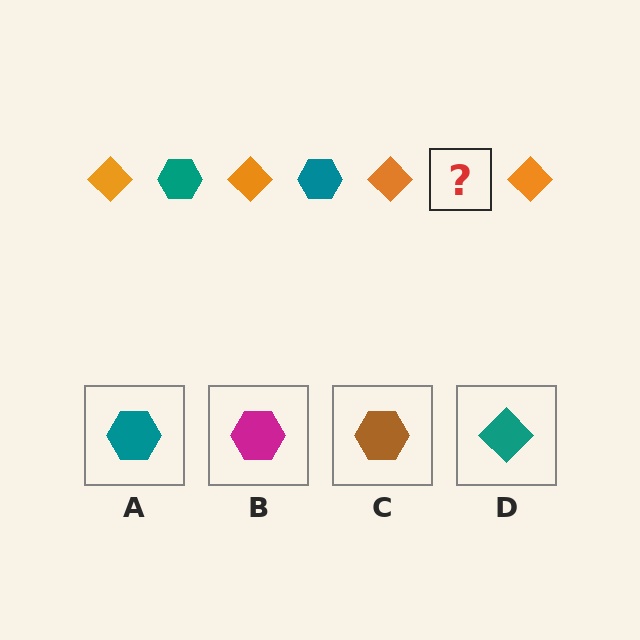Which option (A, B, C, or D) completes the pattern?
A.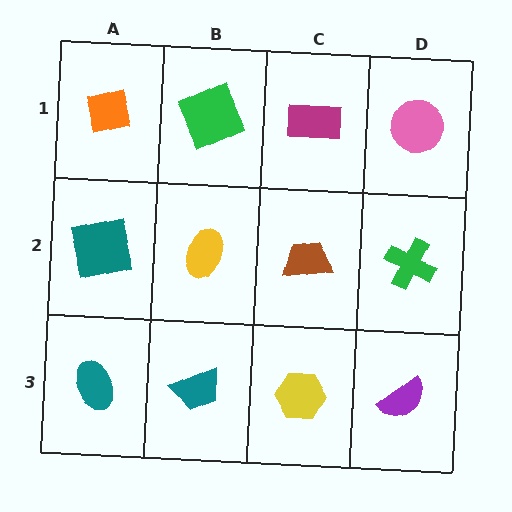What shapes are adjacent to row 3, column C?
A brown trapezoid (row 2, column C), a teal trapezoid (row 3, column B), a purple semicircle (row 3, column D).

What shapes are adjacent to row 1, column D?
A green cross (row 2, column D), a magenta rectangle (row 1, column C).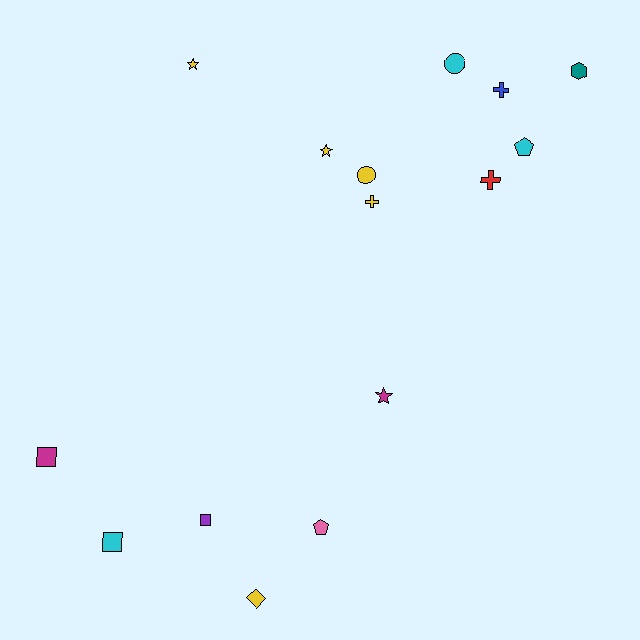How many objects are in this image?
There are 15 objects.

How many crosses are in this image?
There are 3 crosses.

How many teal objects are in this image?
There is 1 teal object.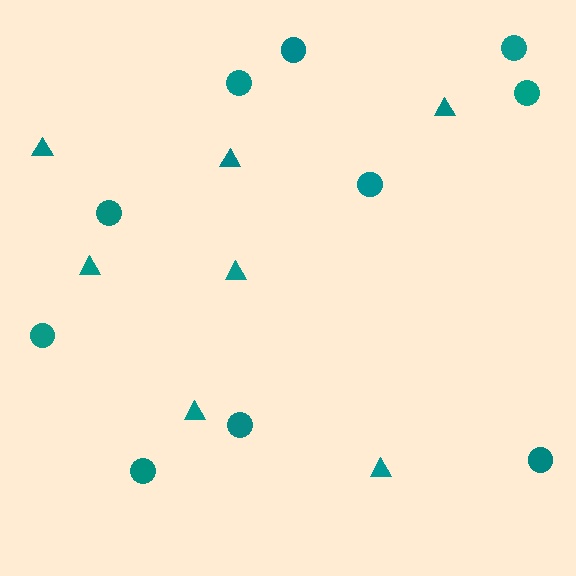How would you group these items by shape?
There are 2 groups: one group of circles (10) and one group of triangles (7).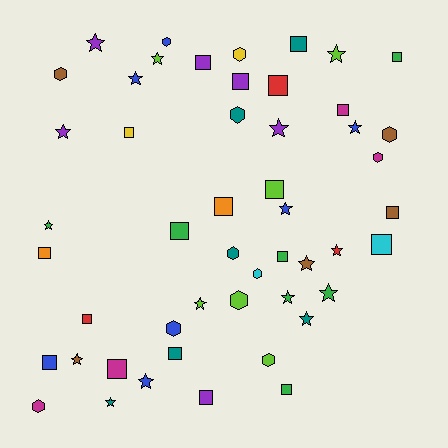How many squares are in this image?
There are 20 squares.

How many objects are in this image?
There are 50 objects.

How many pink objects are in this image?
There are no pink objects.